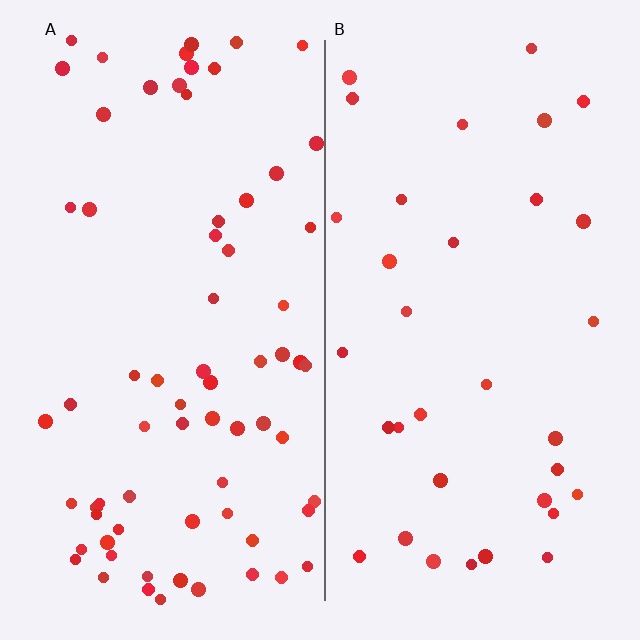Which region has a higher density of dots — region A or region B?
A (the left).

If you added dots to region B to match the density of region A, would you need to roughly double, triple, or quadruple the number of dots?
Approximately double.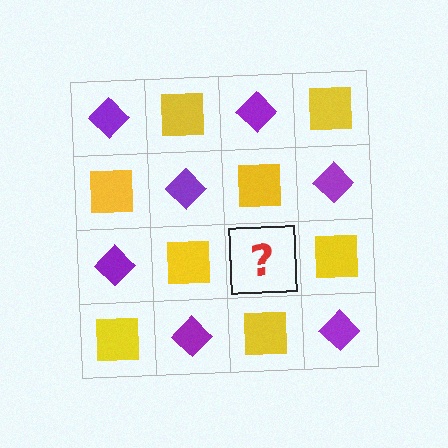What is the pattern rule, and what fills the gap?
The rule is that it alternates purple diamond and yellow square in a checkerboard pattern. The gap should be filled with a purple diamond.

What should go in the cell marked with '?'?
The missing cell should contain a purple diamond.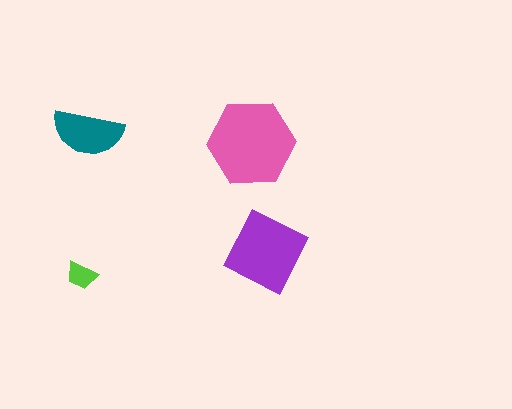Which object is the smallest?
The lime trapezoid.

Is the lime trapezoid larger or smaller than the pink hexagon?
Smaller.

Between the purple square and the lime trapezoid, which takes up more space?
The purple square.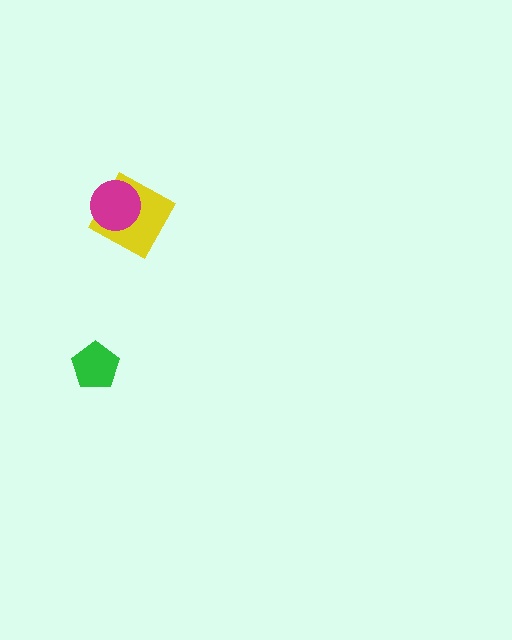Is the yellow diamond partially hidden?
Yes, it is partially covered by another shape.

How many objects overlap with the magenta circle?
1 object overlaps with the magenta circle.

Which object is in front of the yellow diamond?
The magenta circle is in front of the yellow diamond.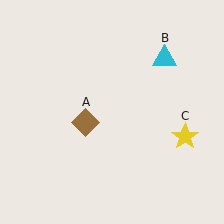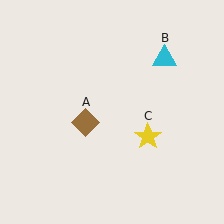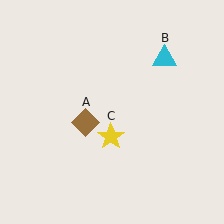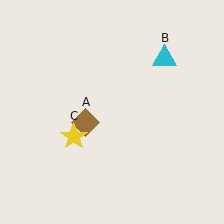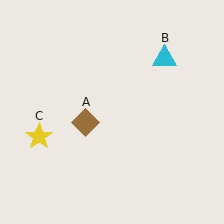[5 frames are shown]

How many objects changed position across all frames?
1 object changed position: yellow star (object C).